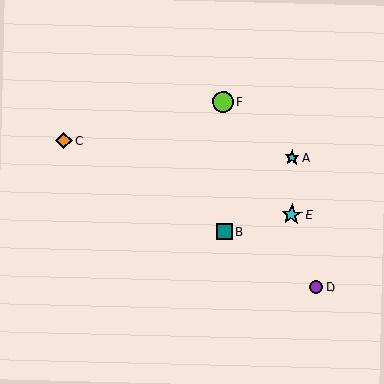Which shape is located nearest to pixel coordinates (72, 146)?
The orange diamond (labeled C) at (64, 140) is nearest to that location.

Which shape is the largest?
The cyan star (labeled E) is the largest.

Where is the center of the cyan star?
The center of the cyan star is at (292, 215).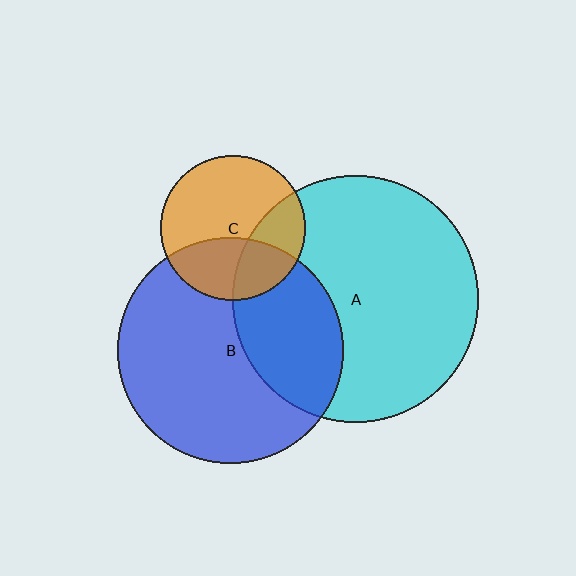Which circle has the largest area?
Circle A (cyan).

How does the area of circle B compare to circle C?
Approximately 2.4 times.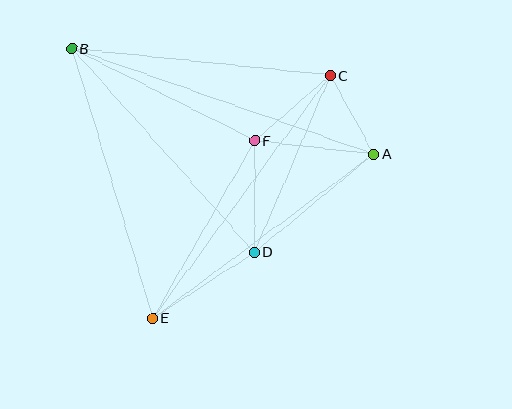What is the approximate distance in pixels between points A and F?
The distance between A and F is approximately 120 pixels.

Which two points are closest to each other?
Points A and C are closest to each other.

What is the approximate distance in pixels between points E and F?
The distance between E and F is approximately 205 pixels.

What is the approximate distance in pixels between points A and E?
The distance between A and E is approximately 276 pixels.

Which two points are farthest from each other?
Points A and B are farthest from each other.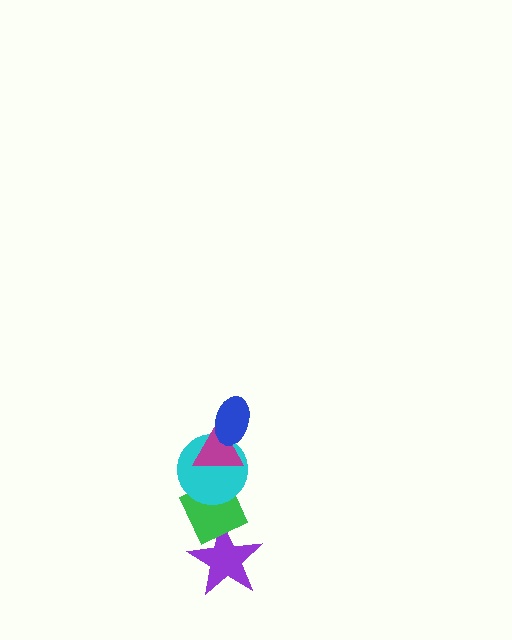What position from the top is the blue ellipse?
The blue ellipse is 1st from the top.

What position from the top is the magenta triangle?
The magenta triangle is 2nd from the top.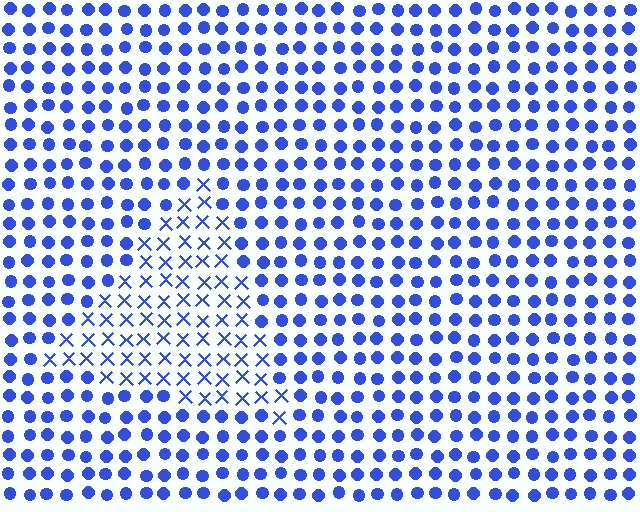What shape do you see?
I see a triangle.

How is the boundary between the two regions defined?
The boundary is defined by a change in element shape: X marks inside vs. circles outside. All elements share the same color and spacing.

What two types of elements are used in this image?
The image uses X marks inside the triangle region and circles outside it.